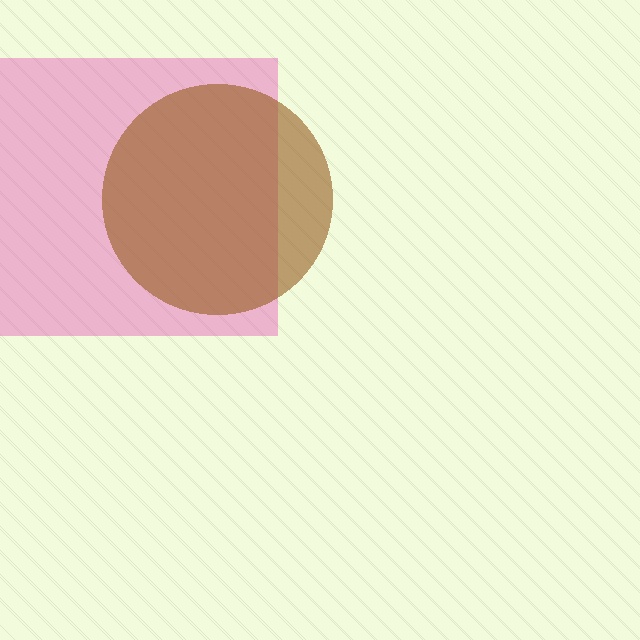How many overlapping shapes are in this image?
There are 2 overlapping shapes in the image.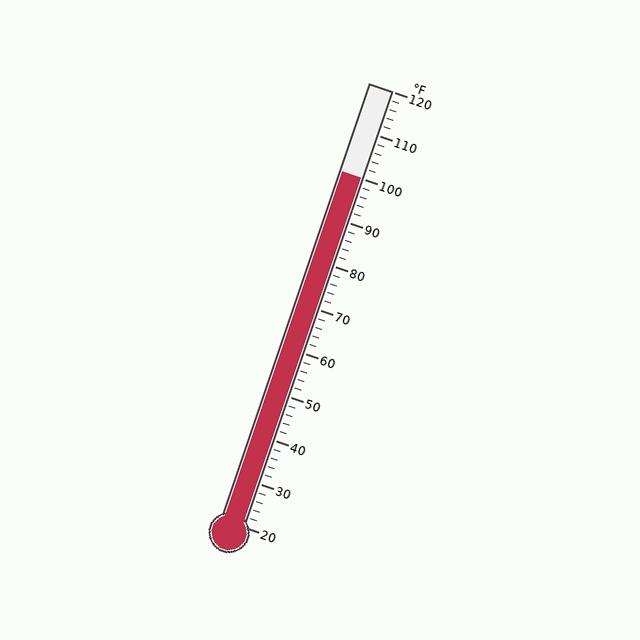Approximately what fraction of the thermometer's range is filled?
The thermometer is filled to approximately 80% of its range.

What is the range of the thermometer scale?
The thermometer scale ranges from 20°F to 120°F.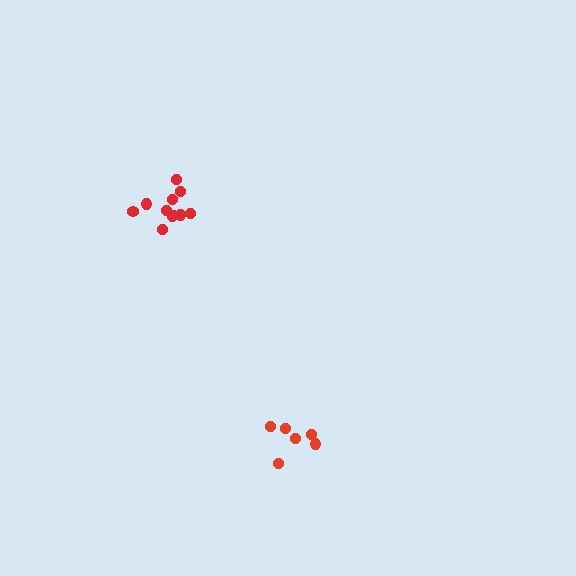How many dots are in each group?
Group 1: 6 dots, Group 2: 11 dots (17 total).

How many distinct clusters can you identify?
There are 2 distinct clusters.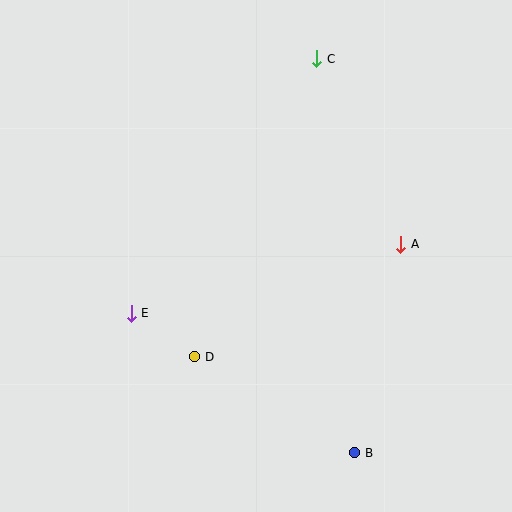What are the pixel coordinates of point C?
Point C is at (317, 59).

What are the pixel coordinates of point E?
Point E is at (131, 313).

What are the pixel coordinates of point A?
Point A is at (401, 244).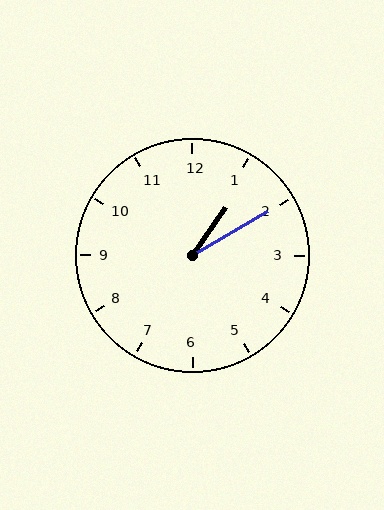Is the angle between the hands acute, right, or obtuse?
It is acute.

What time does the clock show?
1:10.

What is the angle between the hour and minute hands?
Approximately 25 degrees.